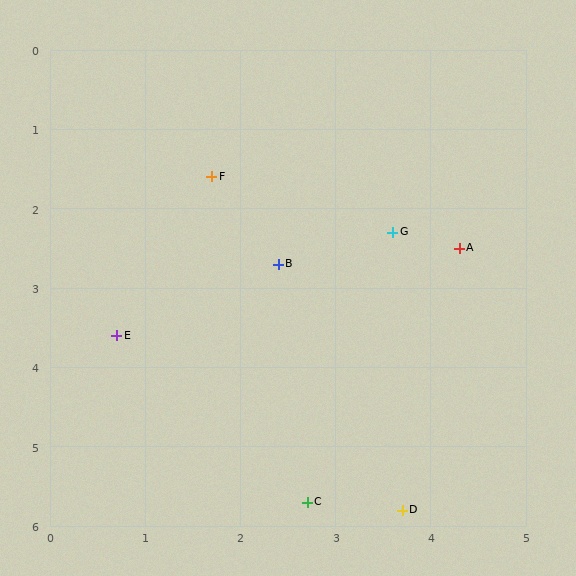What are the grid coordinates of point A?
Point A is at approximately (4.3, 2.5).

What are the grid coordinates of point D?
Point D is at approximately (3.7, 5.8).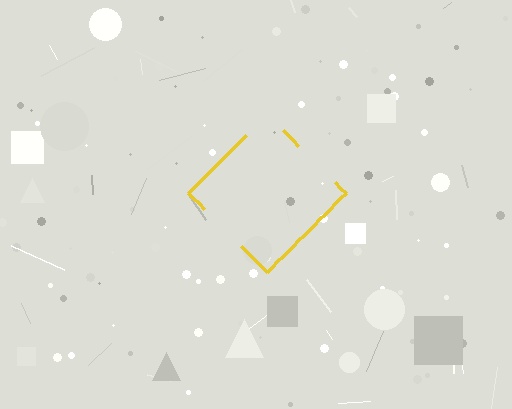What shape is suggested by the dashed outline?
The dashed outline suggests a diamond.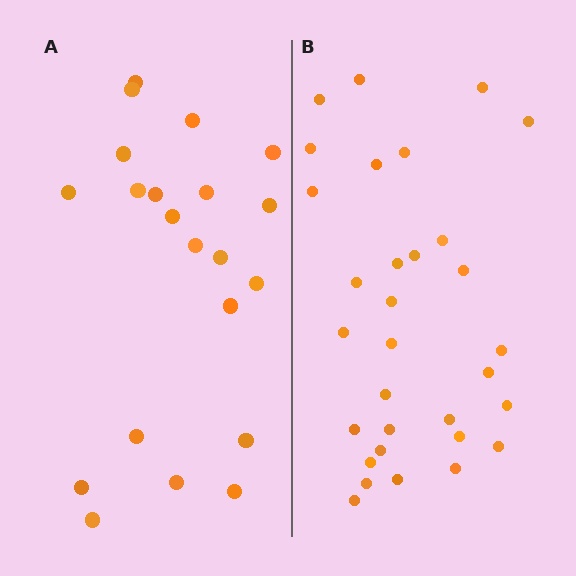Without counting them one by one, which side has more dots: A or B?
Region B (the right region) has more dots.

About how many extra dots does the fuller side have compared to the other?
Region B has roughly 10 or so more dots than region A.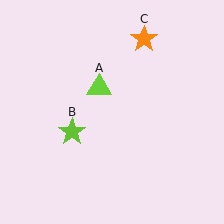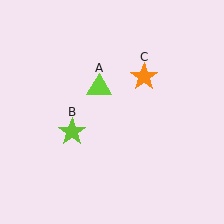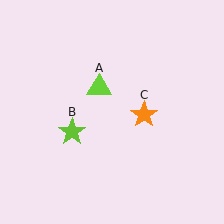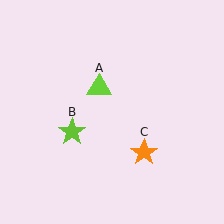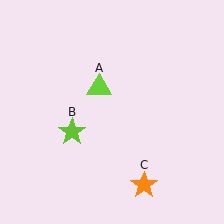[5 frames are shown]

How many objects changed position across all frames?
1 object changed position: orange star (object C).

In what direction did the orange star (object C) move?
The orange star (object C) moved down.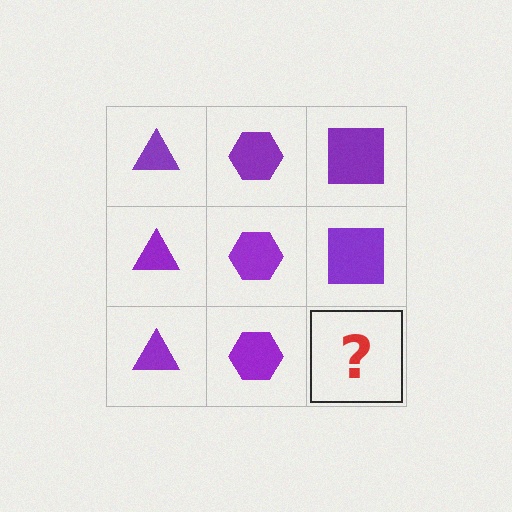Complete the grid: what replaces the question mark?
The question mark should be replaced with a purple square.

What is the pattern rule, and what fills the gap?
The rule is that each column has a consistent shape. The gap should be filled with a purple square.